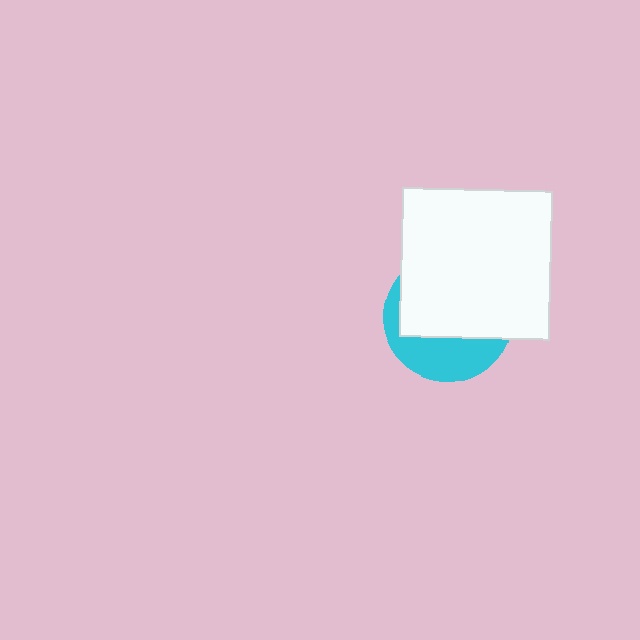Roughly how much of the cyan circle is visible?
A small part of it is visible (roughly 36%).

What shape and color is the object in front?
The object in front is a white square.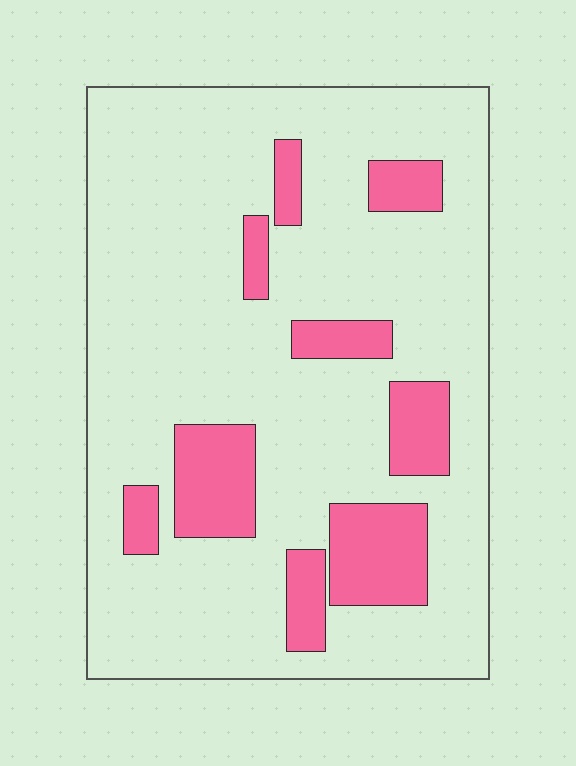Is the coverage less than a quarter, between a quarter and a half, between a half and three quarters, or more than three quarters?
Less than a quarter.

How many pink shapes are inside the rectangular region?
9.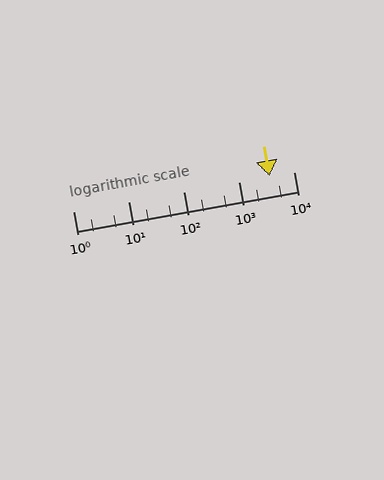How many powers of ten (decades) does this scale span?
The scale spans 4 decades, from 1 to 10000.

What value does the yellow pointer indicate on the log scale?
The pointer indicates approximately 3700.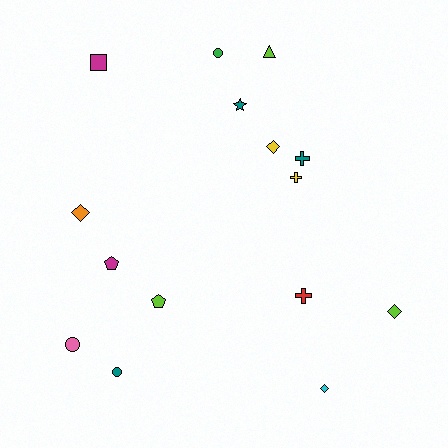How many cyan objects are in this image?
There is 1 cyan object.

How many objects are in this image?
There are 15 objects.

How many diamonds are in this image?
There are 4 diamonds.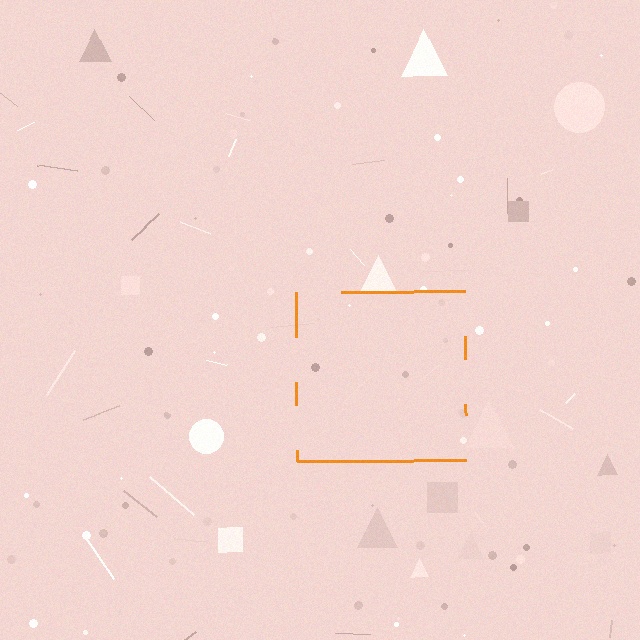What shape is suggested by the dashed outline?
The dashed outline suggests a square.